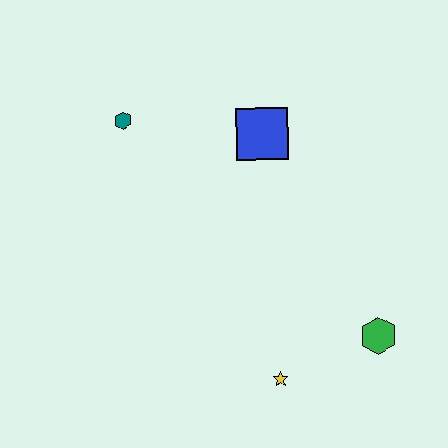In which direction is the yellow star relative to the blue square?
The yellow star is below the blue square.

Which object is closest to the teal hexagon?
The blue square is closest to the teal hexagon.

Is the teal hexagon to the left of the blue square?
Yes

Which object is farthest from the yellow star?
The teal hexagon is farthest from the yellow star.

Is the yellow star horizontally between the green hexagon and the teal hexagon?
Yes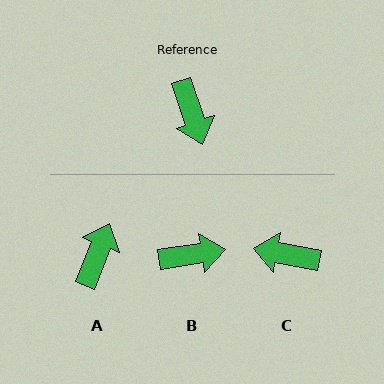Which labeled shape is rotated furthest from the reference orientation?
A, about 140 degrees away.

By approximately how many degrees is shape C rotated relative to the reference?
Approximately 119 degrees clockwise.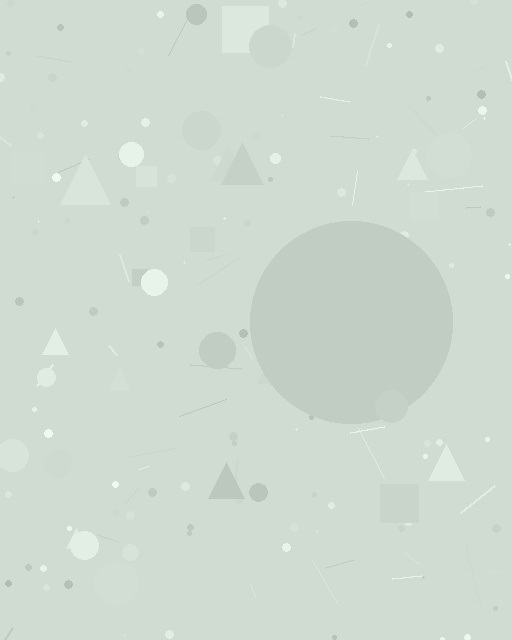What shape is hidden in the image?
A circle is hidden in the image.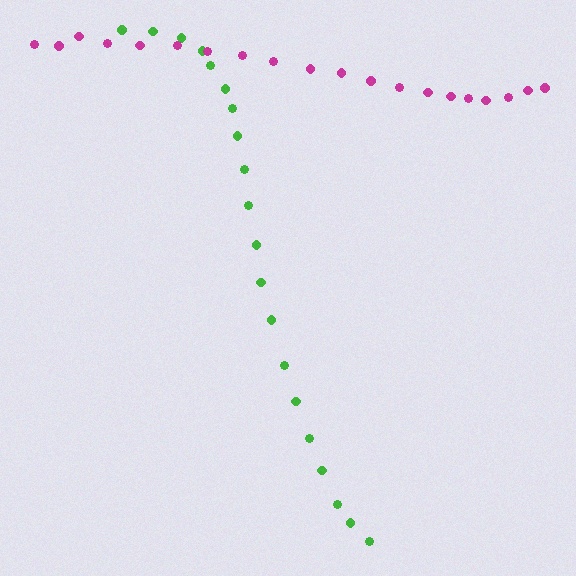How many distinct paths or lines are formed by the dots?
There are 2 distinct paths.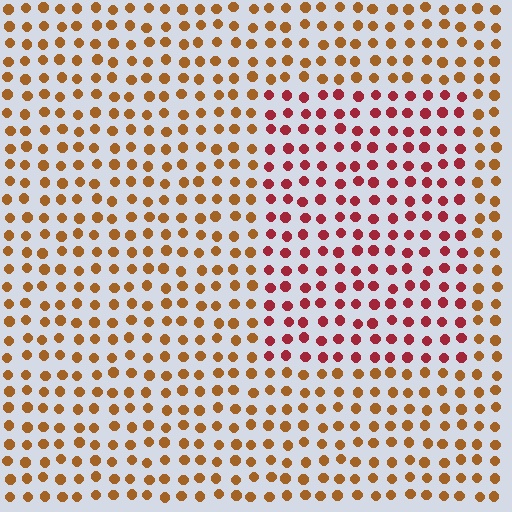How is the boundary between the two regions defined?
The boundary is defined purely by a slight shift in hue (about 40 degrees). Spacing, size, and orientation are identical on both sides.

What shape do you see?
I see a rectangle.